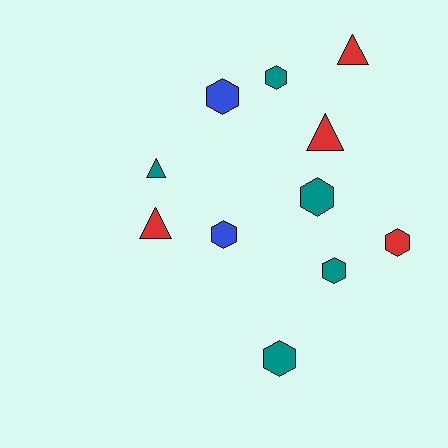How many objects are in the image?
There are 11 objects.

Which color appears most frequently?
Teal, with 5 objects.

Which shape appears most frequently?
Hexagon, with 7 objects.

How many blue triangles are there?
There are no blue triangles.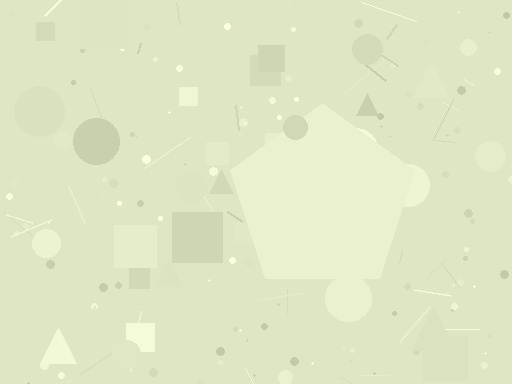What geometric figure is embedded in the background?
A pentagon is embedded in the background.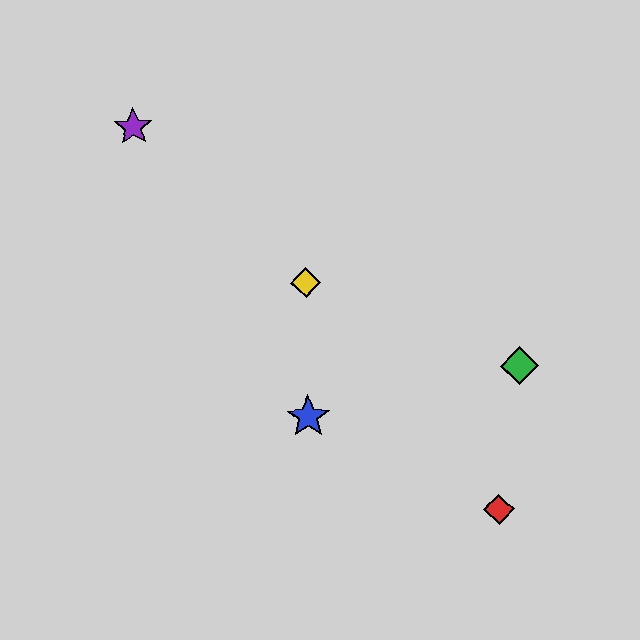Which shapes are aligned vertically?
The blue star, the yellow diamond are aligned vertically.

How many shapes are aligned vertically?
2 shapes (the blue star, the yellow diamond) are aligned vertically.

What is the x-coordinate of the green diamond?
The green diamond is at x≈519.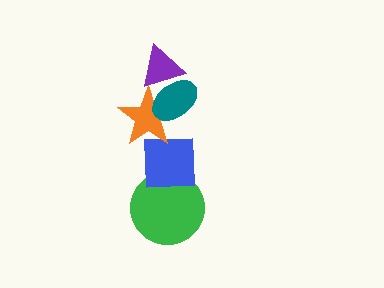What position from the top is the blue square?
The blue square is 4th from the top.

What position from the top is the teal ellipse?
The teal ellipse is 2nd from the top.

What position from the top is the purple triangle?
The purple triangle is 1st from the top.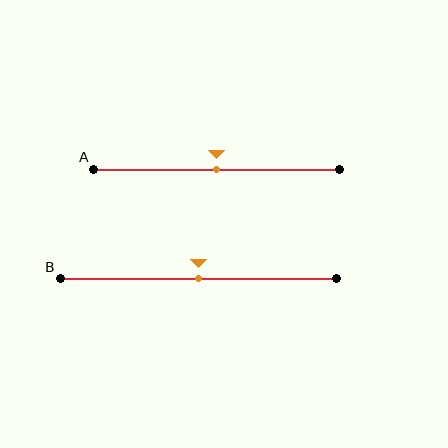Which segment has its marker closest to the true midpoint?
Segment A has its marker closest to the true midpoint.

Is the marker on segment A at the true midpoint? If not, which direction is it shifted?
Yes, the marker on segment A is at the true midpoint.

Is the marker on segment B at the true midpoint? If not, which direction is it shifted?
Yes, the marker on segment B is at the true midpoint.